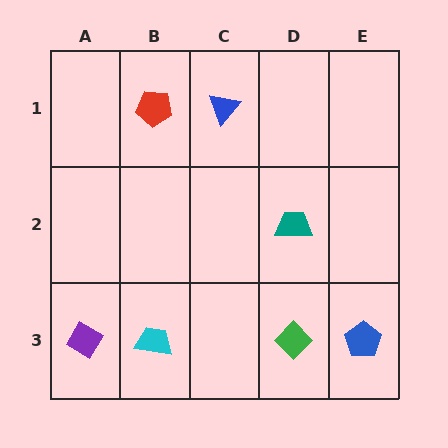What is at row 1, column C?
A blue triangle.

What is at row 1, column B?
A red pentagon.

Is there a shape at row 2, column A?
No, that cell is empty.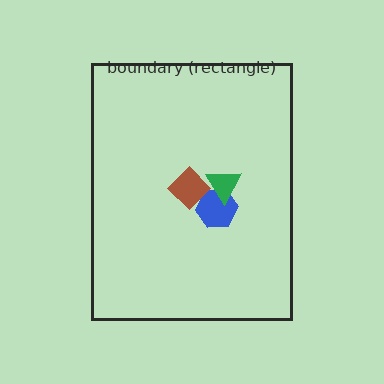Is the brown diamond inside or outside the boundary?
Inside.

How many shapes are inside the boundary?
3 inside, 0 outside.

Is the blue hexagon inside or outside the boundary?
Inside.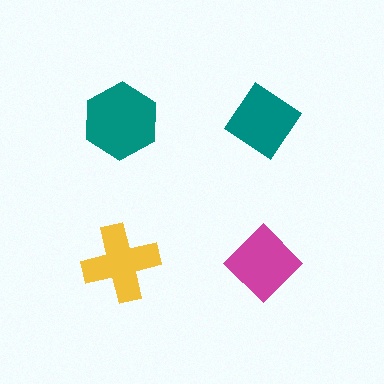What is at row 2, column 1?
A yellow cross.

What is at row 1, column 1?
A teal hexagon.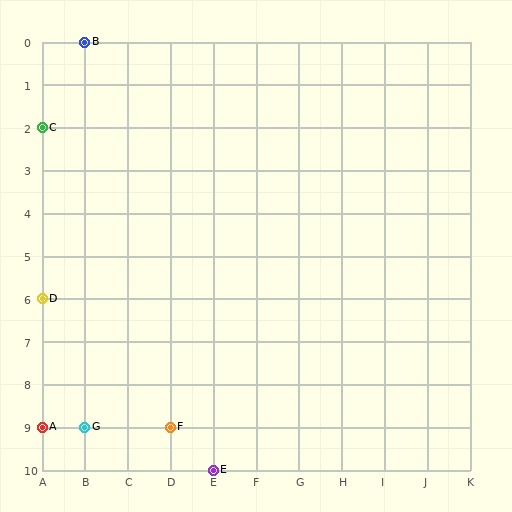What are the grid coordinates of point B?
Point B is at grid coordinates (B, 0).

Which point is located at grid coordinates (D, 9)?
Point F is at (D, 9).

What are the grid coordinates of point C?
Point C is at grid coordinates (A, 2).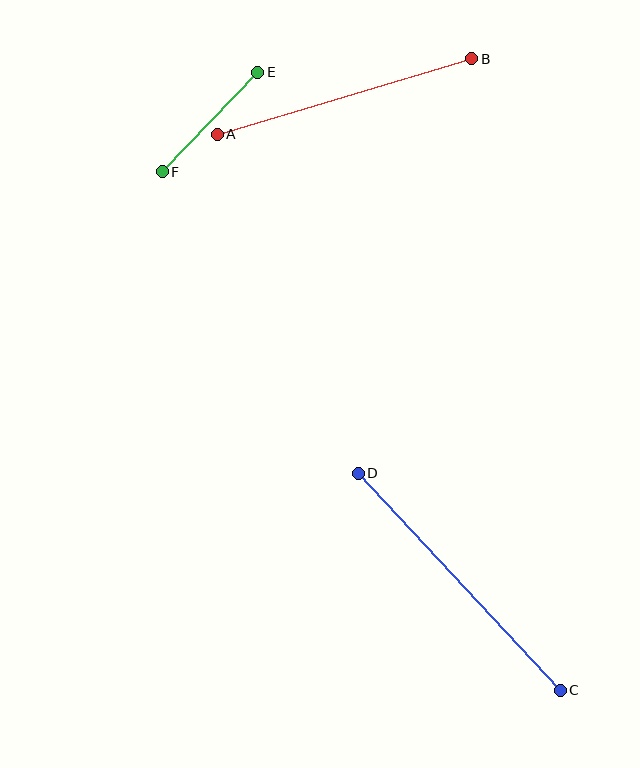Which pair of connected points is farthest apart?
Points C and D are farthest apart.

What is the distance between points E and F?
The distance is approximately 138 pixels.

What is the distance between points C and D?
The distance is approximately 296 pixels.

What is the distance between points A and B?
The distance is approximately 265 pixels.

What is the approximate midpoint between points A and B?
The midpoint is at approximately (344, 97) pixels.